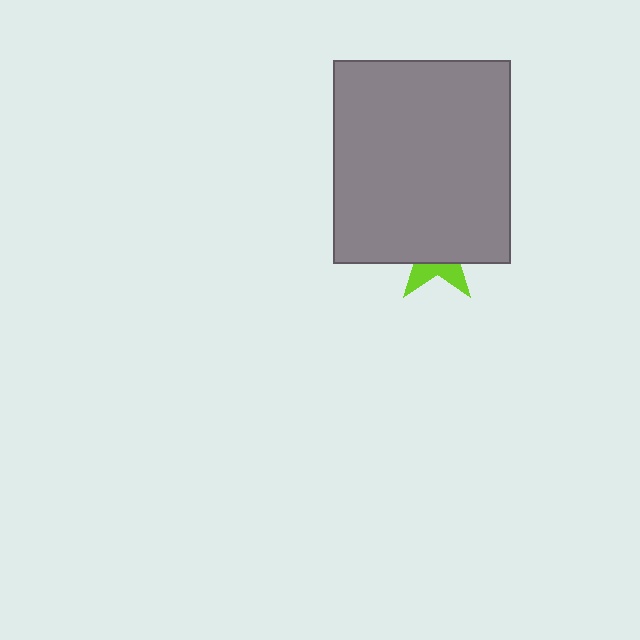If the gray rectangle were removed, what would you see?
You would see the complete lime star.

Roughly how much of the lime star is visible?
A small part of it is visible (roughly 31%).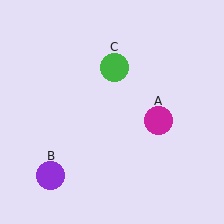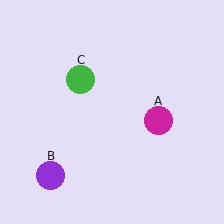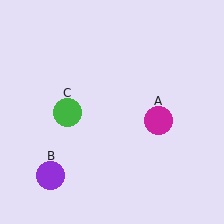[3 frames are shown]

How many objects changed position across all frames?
1 object changed position: green circle (object C).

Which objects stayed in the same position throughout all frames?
Magenta circle (object A) and purple circle (object B) remained stationary.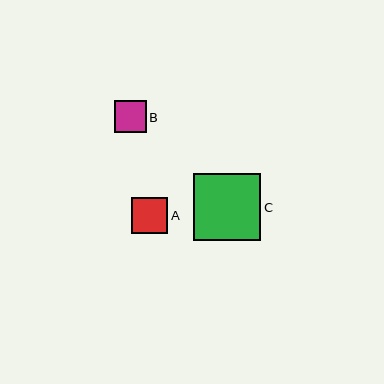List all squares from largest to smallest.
From largest to smallest: C, A, B.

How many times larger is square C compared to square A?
Square C is approximately 1.8 times the size of square A.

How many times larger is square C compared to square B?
Square C is approximately 2.1 times the size of square B.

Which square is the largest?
Square C is the largest with a size of approximately 67 pixels.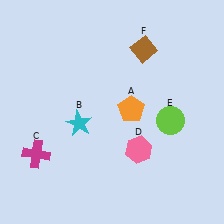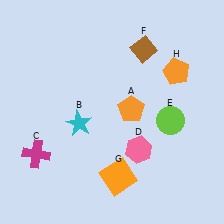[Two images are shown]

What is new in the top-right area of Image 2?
An orange pentagon (H) was added in the top-right area of Image 2.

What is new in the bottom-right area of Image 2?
An orange square (G) was added in the bottom-right area of Image 2.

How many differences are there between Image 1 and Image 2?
There are 2 differences between the two images.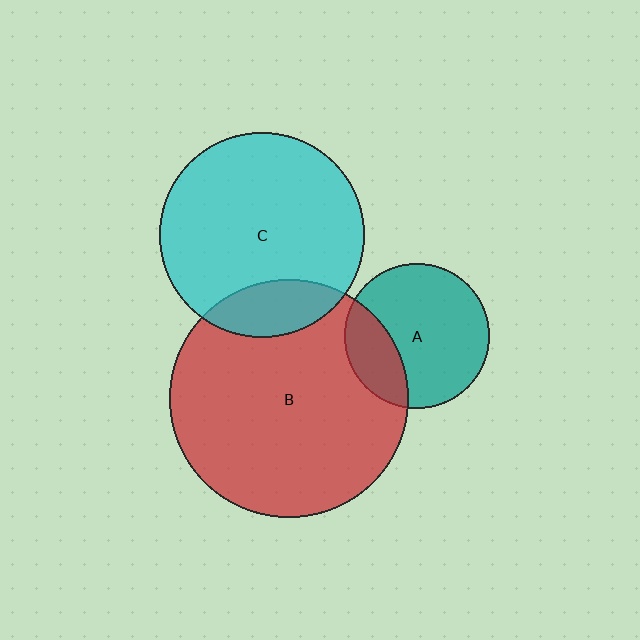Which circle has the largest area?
Circle B (red).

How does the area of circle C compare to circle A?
Approximately 2.0 times.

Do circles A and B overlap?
Yes.